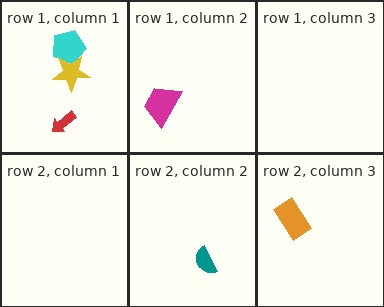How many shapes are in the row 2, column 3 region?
1.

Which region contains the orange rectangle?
The row 2, column 3 region.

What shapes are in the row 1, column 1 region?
The red arrow, the cyan pentagon, the yellow star.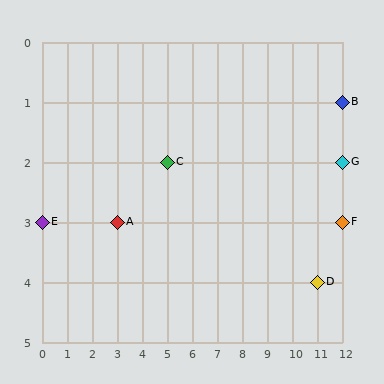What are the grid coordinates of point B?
Point B is at grid coordinates (12, 1).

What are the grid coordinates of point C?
Point C is at grid coordinates (5, 2).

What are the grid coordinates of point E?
Point E is at grid coordinates (0, 3).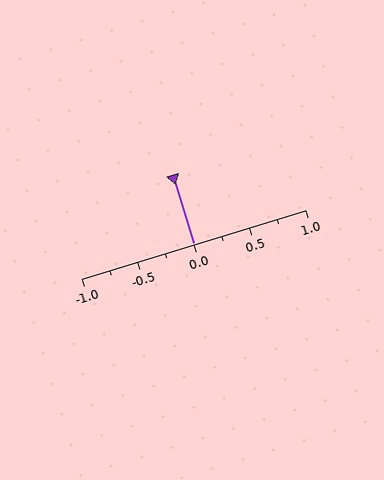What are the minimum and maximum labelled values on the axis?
The axis runs from -1.0 to 1.0.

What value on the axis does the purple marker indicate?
The marker indicates approximately 0.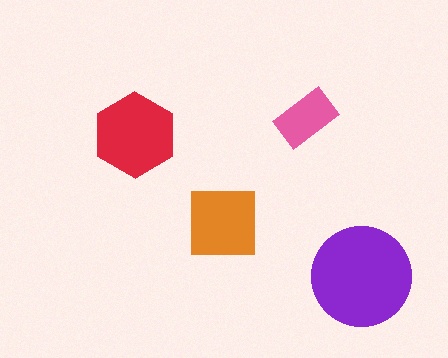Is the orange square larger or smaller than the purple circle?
Smaller.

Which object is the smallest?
The pink rectangle.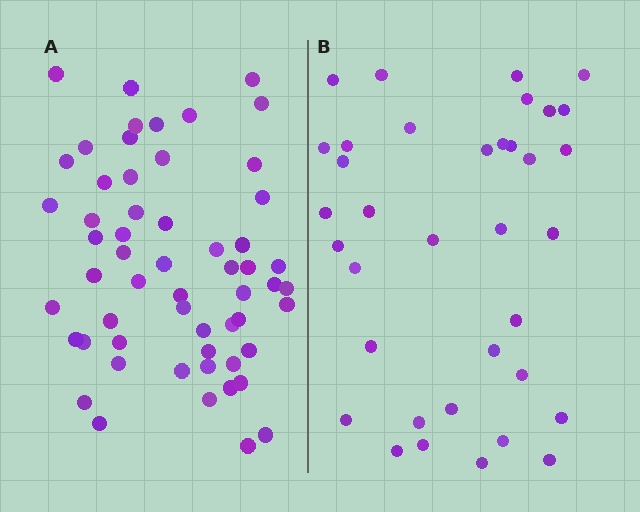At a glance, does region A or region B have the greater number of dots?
Region A (the left region) has more dots.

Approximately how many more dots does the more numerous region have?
Region A has approximately 20 more dots than region B.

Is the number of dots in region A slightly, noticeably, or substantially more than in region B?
Region A has substantially more. The ratio is roughly 1.6 to 1.